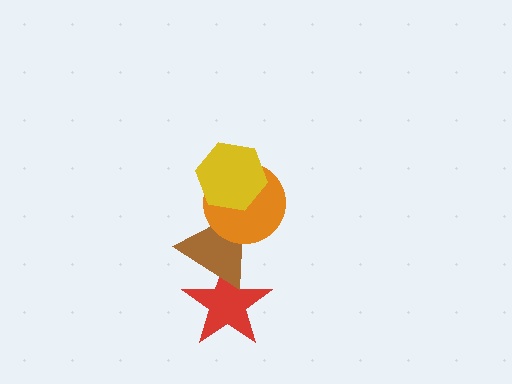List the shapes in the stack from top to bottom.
From top to bottom: the yellow hexagon, the orange circle, the brown triangle, the red star.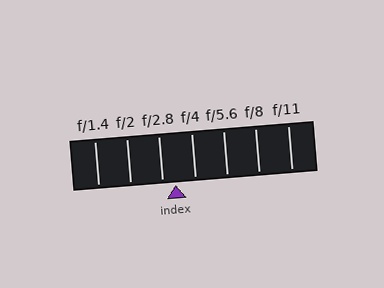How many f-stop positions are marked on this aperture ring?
There are 7 f-stop positions marked.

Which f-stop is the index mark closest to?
The index mark is closest to f/2.8.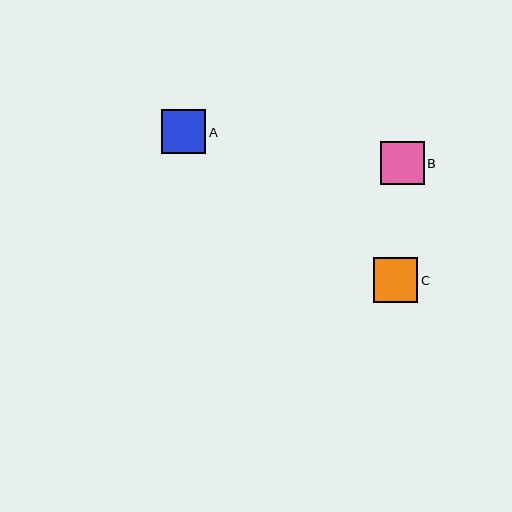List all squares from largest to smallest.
From largest to smallest: C, A, B.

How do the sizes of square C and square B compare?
Square C and square B are approximately the same size.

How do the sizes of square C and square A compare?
Square C and square A are approximately the same size.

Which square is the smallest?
Square B is the smallest with a size of approximately 43 pixels.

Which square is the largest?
Square C is the largest with a size of approximately 45 pixels.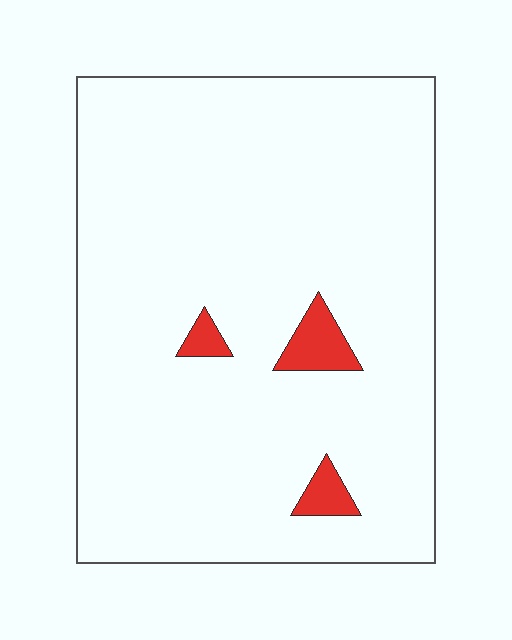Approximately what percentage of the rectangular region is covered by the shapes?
Approximately 5%.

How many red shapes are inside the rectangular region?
3.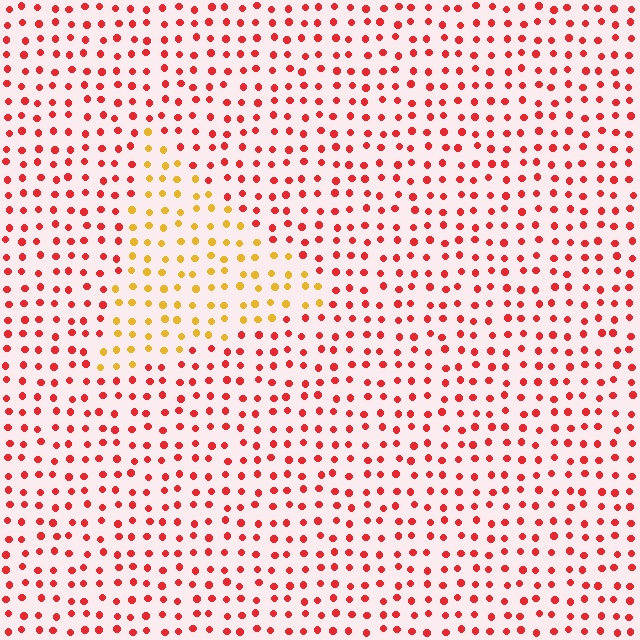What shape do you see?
I see a triangle.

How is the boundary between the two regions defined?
The boundary is defined purely by a slight shift in hue (about 47 degrees). Spacing, size, and orientation are identical on both sides.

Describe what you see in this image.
The image is filled with small red elements in a uniform arrangement. A triangle-shaped region is visible where the elements are tinted to a slightly different hue, forming a subtle color boundary.